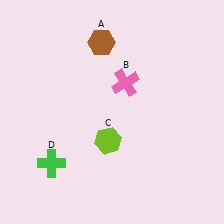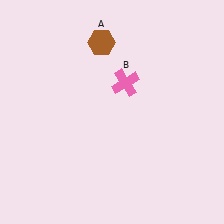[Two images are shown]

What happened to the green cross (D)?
The green cross (D) was removed in Image 2. It was in the bottom-left area of Image 1.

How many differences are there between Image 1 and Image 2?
There are 2 differences between the two images.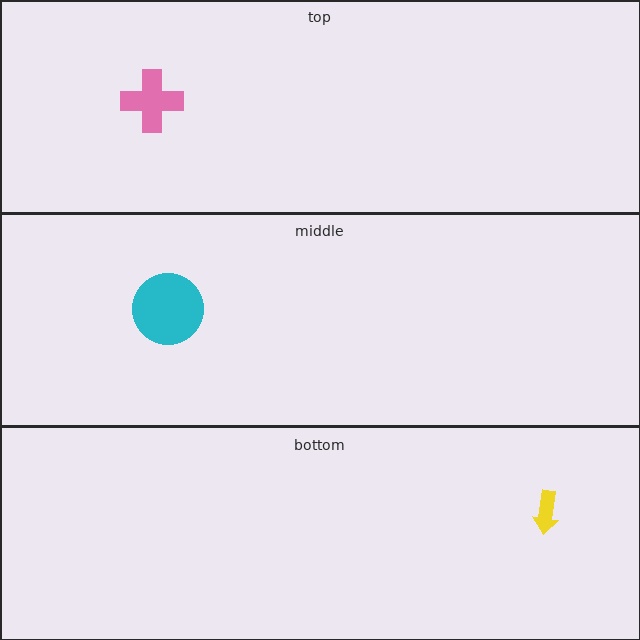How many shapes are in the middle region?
1.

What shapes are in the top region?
The pink cross.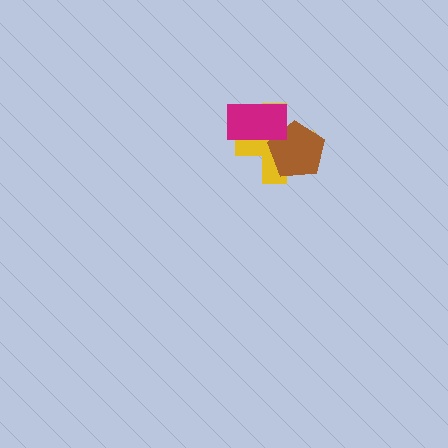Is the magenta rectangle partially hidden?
No, no other shape covers it.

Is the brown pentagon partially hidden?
Yes, it is partially covered by another shape.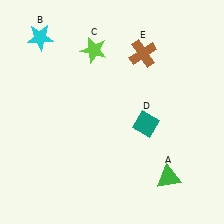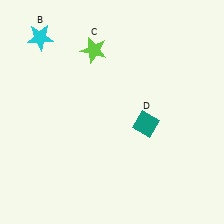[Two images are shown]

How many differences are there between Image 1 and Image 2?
There are 2 differences between the two images.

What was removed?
The green triangle (A), the brown cross (E) were removed in Image 2.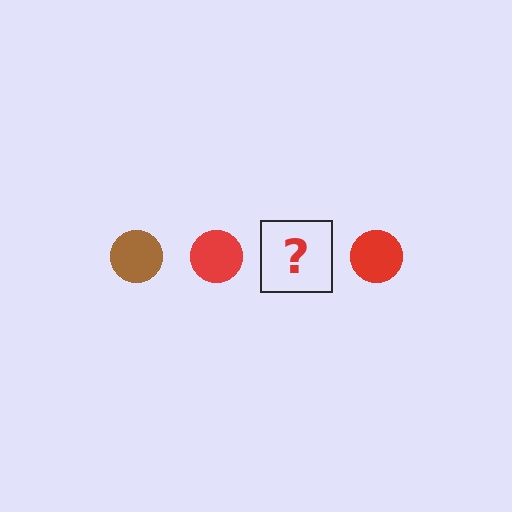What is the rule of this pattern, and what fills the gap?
The rule is that the pattern cycles through brown, red circles. The gap should be filled with a brown circle.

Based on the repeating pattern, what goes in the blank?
The blank should be a brown circle.